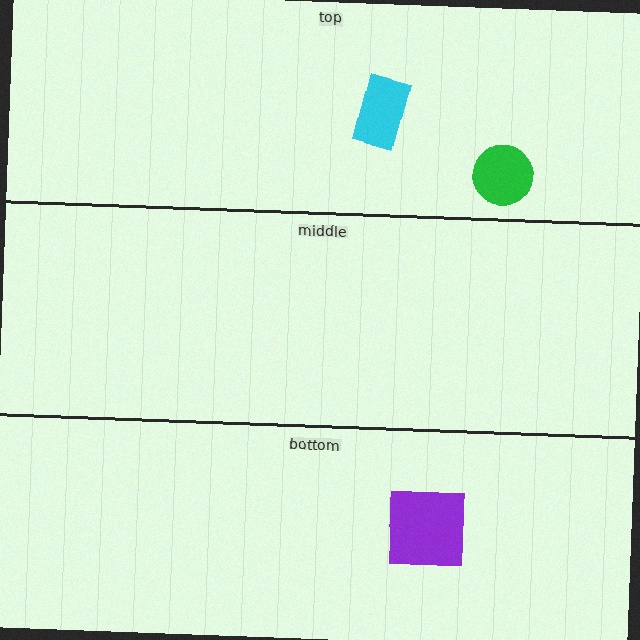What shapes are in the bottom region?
The purple square.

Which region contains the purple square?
The bottom region.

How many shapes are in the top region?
2.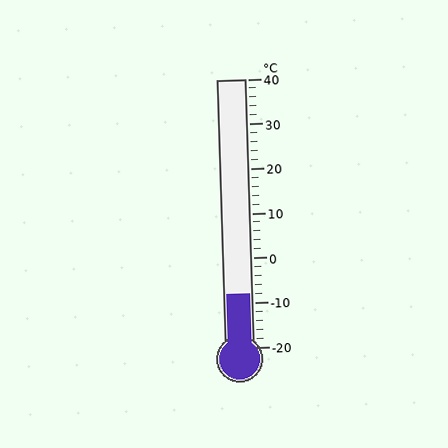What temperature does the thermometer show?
The thermometer shows approximately -8°C.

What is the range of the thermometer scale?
The thermometer scale ranges from -20°C to 40°C.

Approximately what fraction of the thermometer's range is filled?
The thermometer is filled to approximately 20% of its range.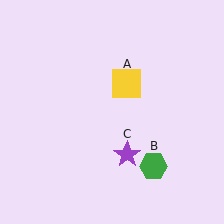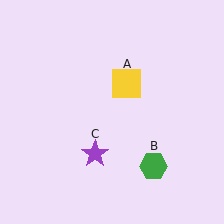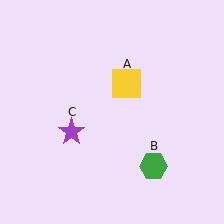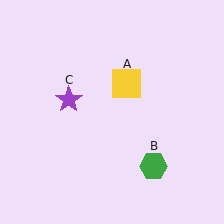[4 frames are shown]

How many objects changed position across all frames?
1 object changed position: purple star (object C).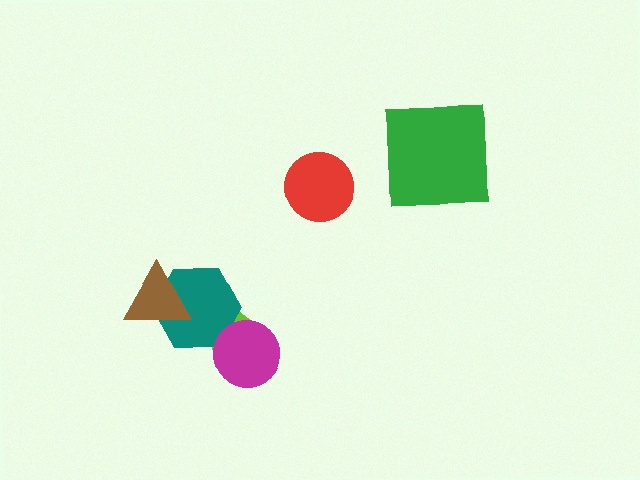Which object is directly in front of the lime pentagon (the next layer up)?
The teal hexagon is directly in front of the lime pentagon.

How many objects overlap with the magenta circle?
2 objects overlap with the magenta circle.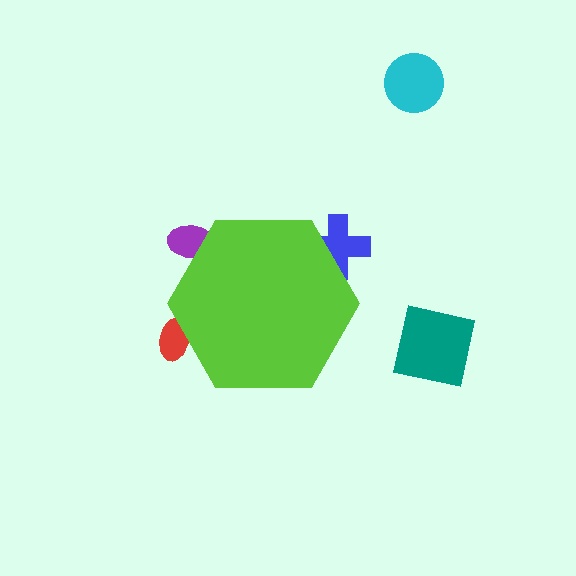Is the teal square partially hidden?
No, the teal square is fully visible.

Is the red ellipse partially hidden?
Yes, the red ellipse is partially hidden behind the lime hexagon.